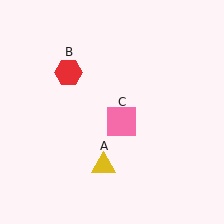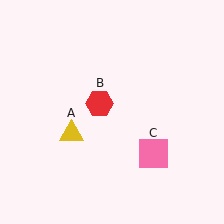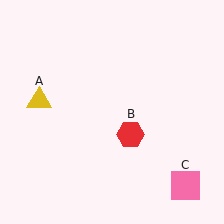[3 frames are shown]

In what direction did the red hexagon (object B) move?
The red hexagon (object B) moved down and to the right.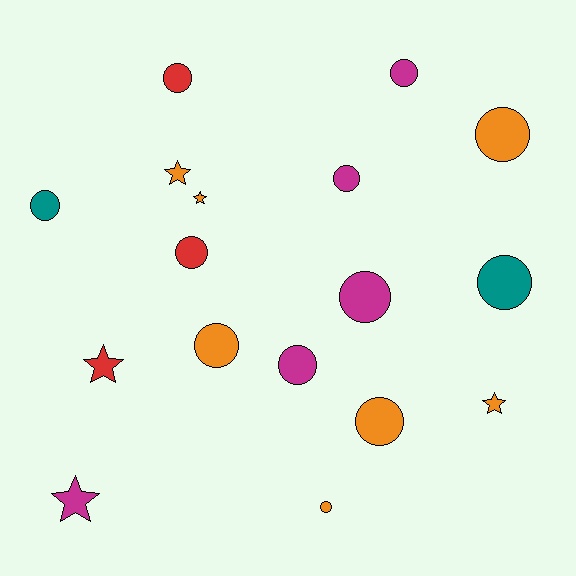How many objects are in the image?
There are 17 objects.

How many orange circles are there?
There are 4 orange circles.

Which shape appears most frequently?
Circle, with 12 objects.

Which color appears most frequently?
Orange, with 7 objects.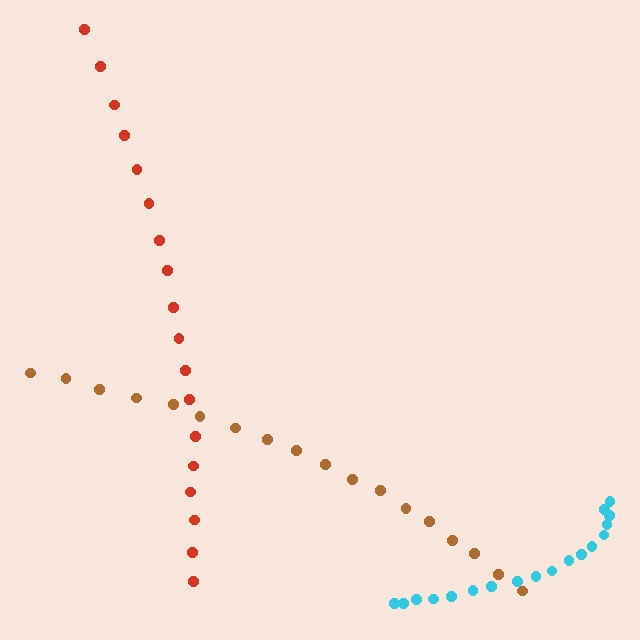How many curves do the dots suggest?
There are 3 distinct paths.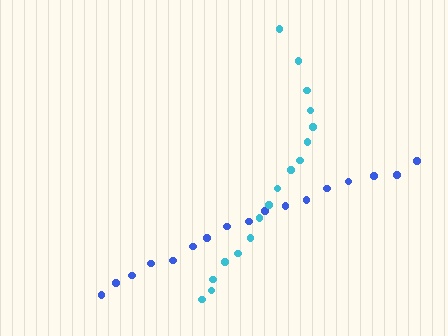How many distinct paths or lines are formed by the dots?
There are 2 distinct paths.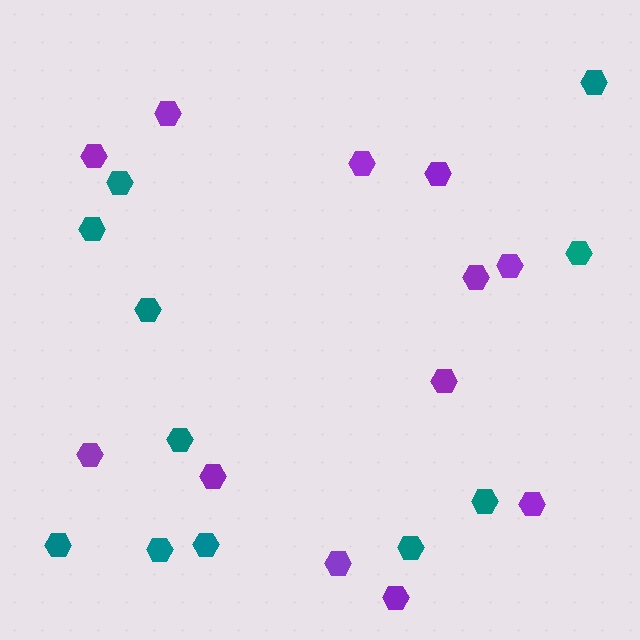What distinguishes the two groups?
There are 2 groups: one group of purple hexagons (12) and one group of teal hexagons (11).